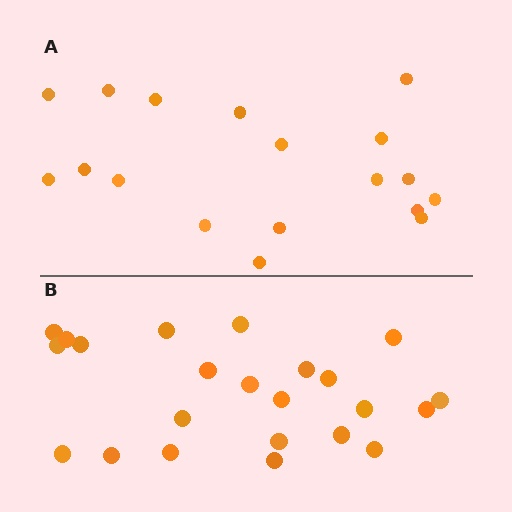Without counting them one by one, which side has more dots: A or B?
Region B (the bottom region) has more dots.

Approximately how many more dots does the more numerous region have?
Region B has about 5 more dots than region A.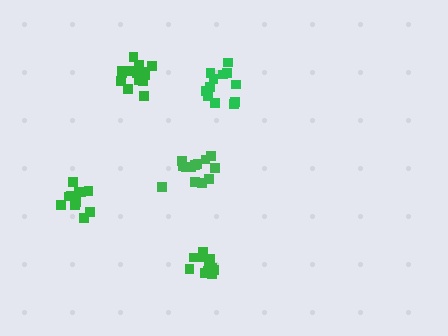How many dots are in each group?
Group 1: 11 dots, Group 2: 13 dots, Group 3: 15 dots, Group 4: 13 dots, Group 5: 12 dots (64 total).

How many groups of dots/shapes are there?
There are 5 groups.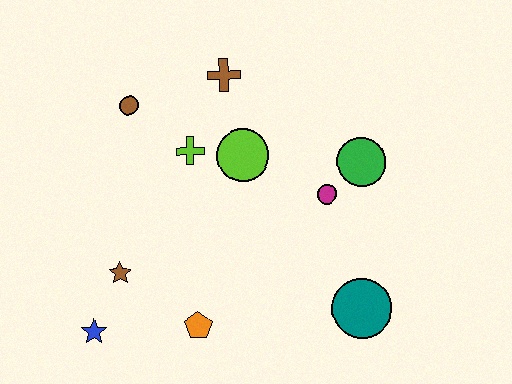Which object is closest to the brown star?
The blue star is closest to the brown star.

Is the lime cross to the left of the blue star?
No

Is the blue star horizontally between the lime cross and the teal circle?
No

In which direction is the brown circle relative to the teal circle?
The brown circle is to the left of the teal circle.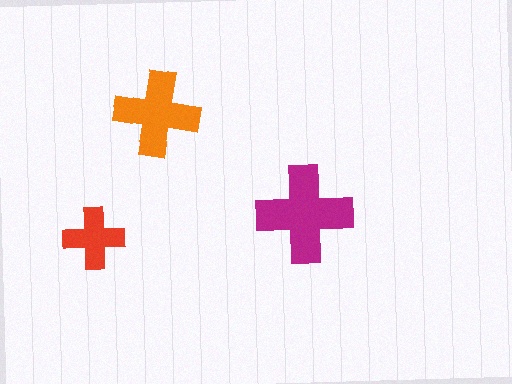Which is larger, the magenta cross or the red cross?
The magenta one.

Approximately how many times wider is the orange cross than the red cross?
About 1.5 times wider.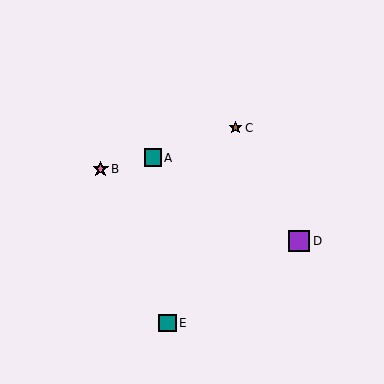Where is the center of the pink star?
The center of the pink star is at (101, 169).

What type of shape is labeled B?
Shape B is a pink star.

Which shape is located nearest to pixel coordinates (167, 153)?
The teal square (labeled A) at (153, 158) is nearest to that location.